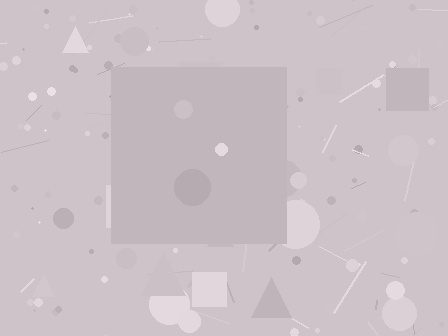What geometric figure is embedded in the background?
A square is embedded in the background.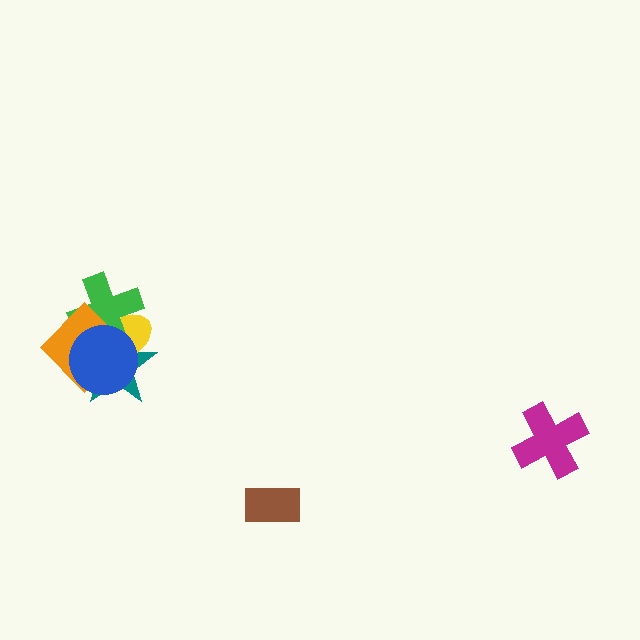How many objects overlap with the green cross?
4 objects overlap with the green cross.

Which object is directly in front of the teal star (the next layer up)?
The yellow ellipse is directly in front of the teal star.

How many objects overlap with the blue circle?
4 objects overlap with the blue circle.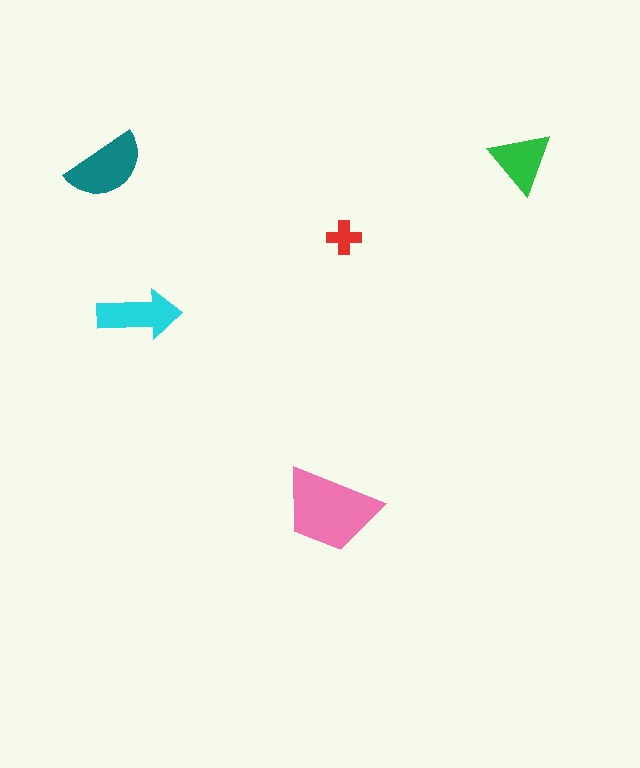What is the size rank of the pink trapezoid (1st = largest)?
1st.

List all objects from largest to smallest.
The pink trapezoid, the teal semicircle, the cyan arrow, the green triangle, the red cross.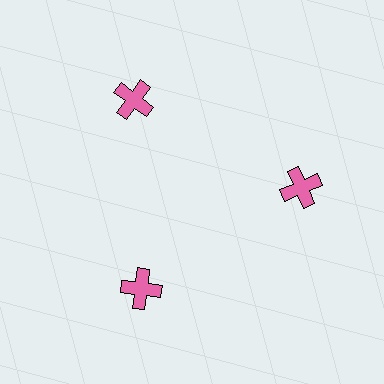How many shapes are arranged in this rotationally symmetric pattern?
There are 3 shapes, arranged in 3 groups of 1.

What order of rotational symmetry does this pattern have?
This pattern has 3-fold rotational symmetry.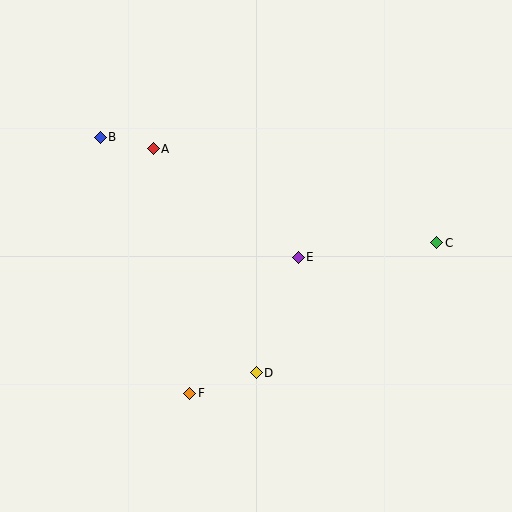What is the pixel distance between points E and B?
The distance between E and B is 232 pixels.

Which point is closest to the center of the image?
Point E at (298, 257) is closest to the center.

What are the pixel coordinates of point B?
Point B is at (100, 138).